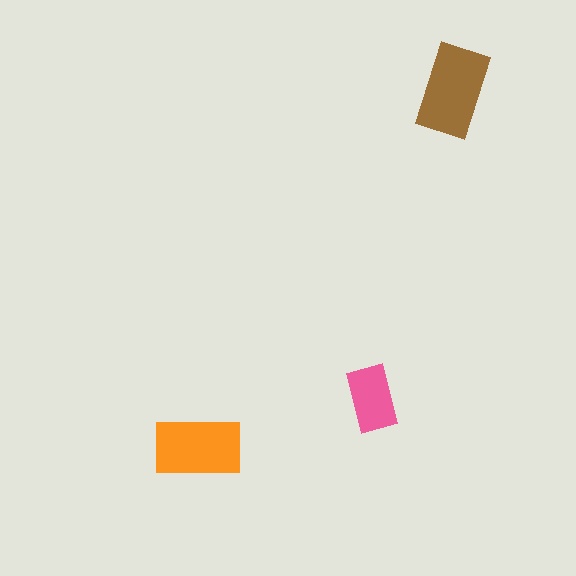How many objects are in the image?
There are 3 objects in the image.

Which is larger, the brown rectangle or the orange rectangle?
The brown one.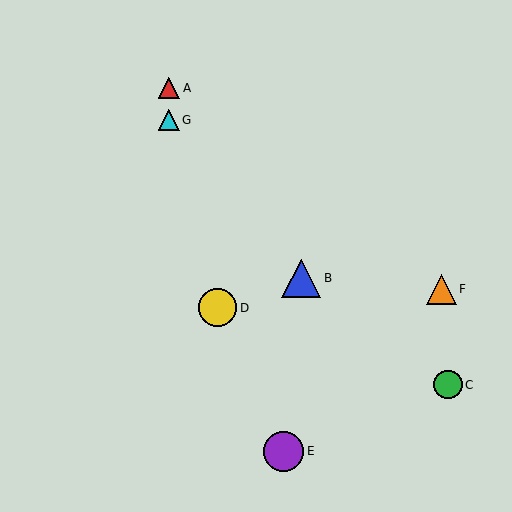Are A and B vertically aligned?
No, A is at x≈169 and B is at x≈301.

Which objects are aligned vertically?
Objects A, G are aligned vertically.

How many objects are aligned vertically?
2 objects (A, G) are aligned vertically.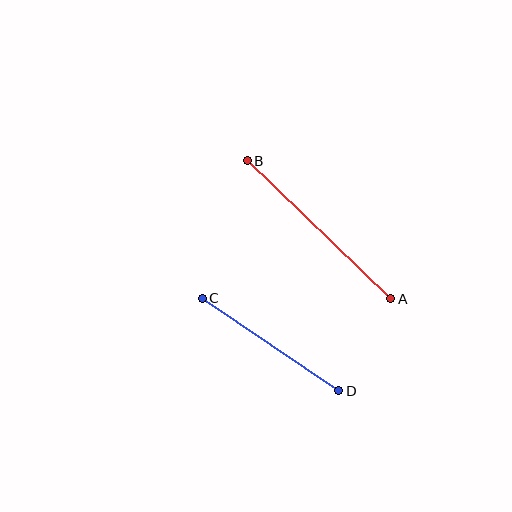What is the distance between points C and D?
The distance is approximately 165 pixels.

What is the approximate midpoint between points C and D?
The midpoint is at approximately (271, 344) pixels.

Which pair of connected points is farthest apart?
Points A and B are farthest apart.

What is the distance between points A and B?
The distance is approximately 199 pixels.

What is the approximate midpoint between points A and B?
The midpoint is at approximately (319, 230) pixels.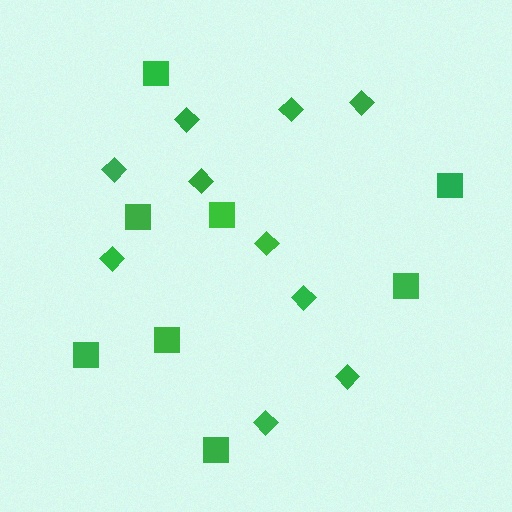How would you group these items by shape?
There are 2 groups: one group of diamonds (10) and one group of squares (8).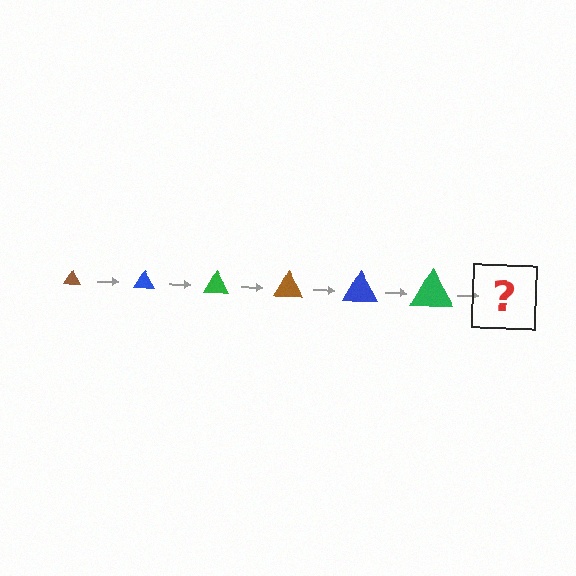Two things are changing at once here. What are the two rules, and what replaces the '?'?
The two rules are that the triangle grows larger each step and the color cycles through brown, blue, and green. The '?' should be a brown triangle, larger than the previous one.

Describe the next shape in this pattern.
It should be a brown triangle, larger than the previous one.